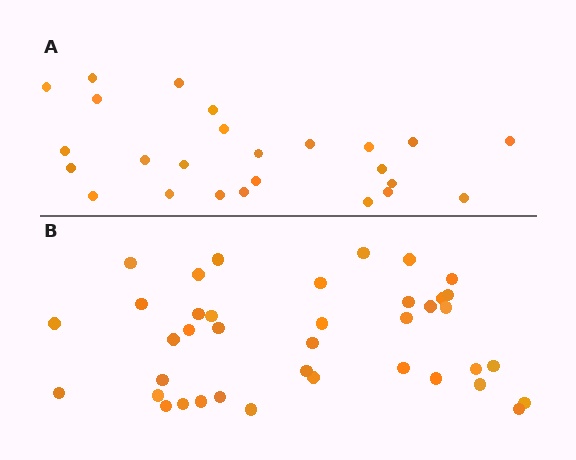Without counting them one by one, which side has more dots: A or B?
Region B (the bottom region) has more dots.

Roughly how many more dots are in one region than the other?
Region B has approximately 15 more dots than region A.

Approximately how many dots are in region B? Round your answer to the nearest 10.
About 40 dots. (The exact count is 39, which rounds to 40.)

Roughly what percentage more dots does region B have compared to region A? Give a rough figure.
About 55% more.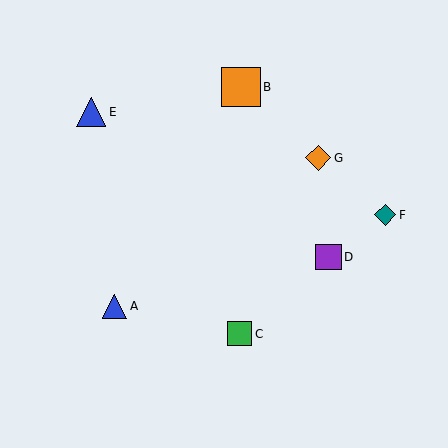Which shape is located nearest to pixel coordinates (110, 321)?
The blue triangle (labeled A) at (115, 306) is nearest to that location.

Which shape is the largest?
The orange square (labeled B) is the largest.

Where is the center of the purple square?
The center of the purple square is at (329, 257).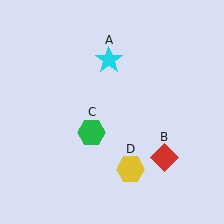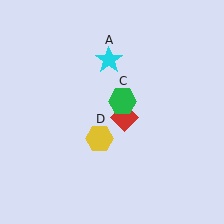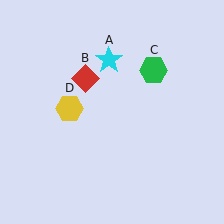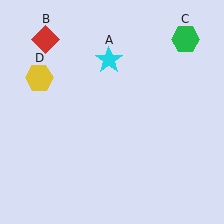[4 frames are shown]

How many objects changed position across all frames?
3 objects changed position: red diamond (object B), green hexagon (object C), yellow hexagon (object D).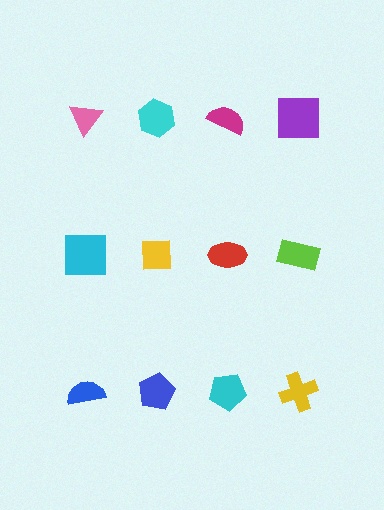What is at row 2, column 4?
A lime rectangle.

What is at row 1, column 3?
A magenta semicircle.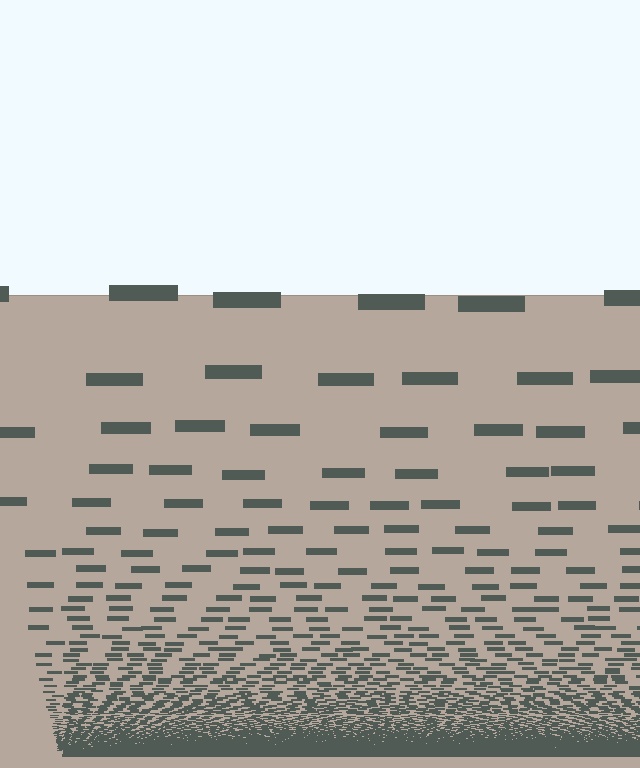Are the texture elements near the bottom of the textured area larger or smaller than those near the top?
Smaller. The gradient is inverted — elements near the bottom are smaller and denser.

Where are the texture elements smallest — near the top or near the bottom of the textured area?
Near the bottom.